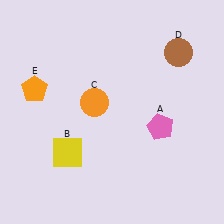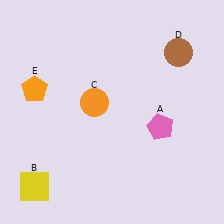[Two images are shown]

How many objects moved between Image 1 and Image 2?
1 object moved between the two images.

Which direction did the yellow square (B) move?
The yellow square (B) moved down.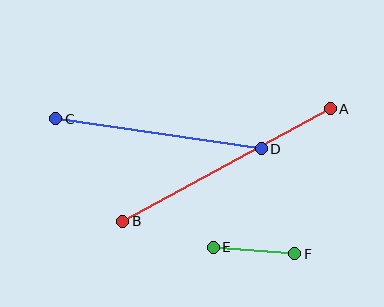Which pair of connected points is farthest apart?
Points A and B are farthest apart.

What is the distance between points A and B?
The distance is approximately 236 pixels.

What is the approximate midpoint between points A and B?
The midpoint is at approximately (227, 165) pixels.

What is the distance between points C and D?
The distance is approximately 208 pixels.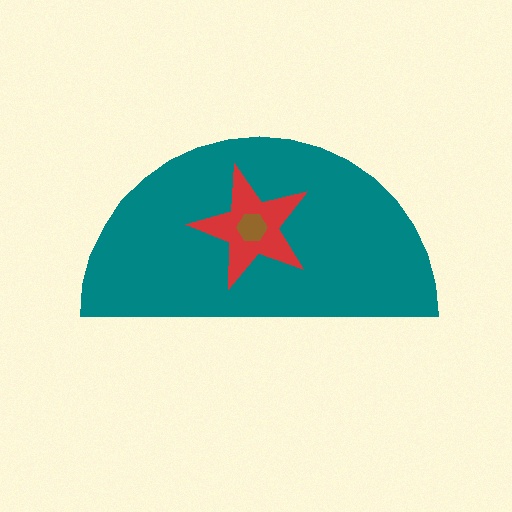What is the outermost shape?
The teal semicircle.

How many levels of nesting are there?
3.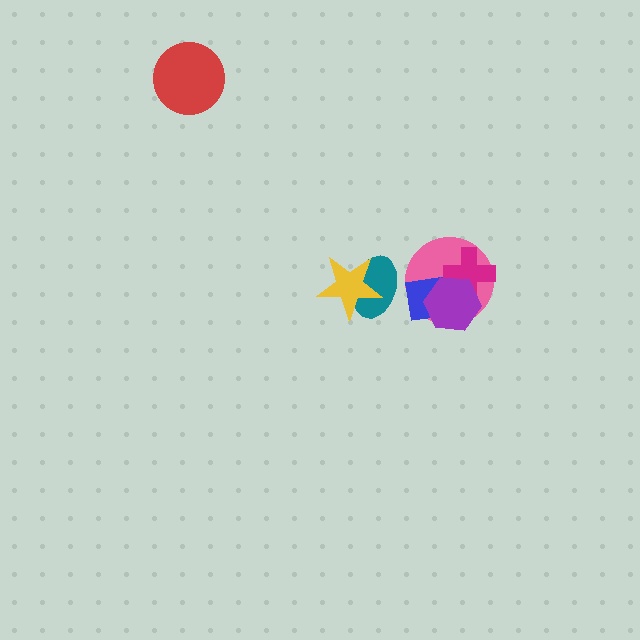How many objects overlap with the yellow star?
1 object overlaps with the yellow star.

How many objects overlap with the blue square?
3 objects overlap with the blue square.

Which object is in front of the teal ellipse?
The yellow star is in front of the teal ellipse.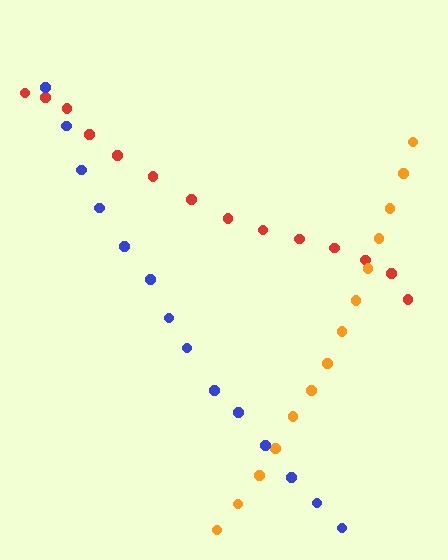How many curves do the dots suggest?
There are 3 distinct paths.